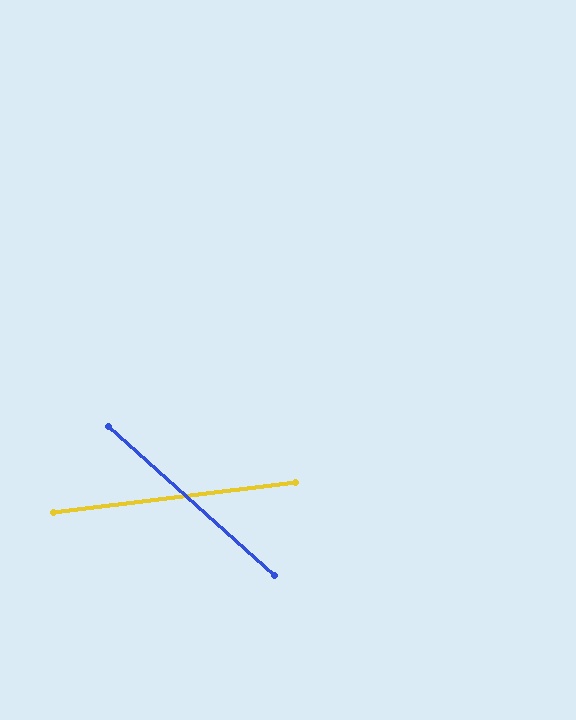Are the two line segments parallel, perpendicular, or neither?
Neither parallel nor perpendicular — they differ by about 49°.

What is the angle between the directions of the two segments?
Approximately 49 degrees.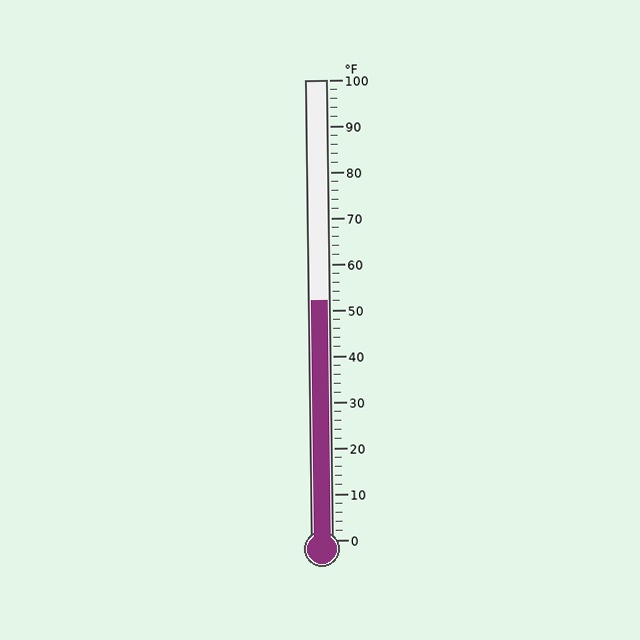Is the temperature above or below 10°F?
The temperature is above 10°F.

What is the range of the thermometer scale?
The thermometer scale ranges from 0°F to 100°F.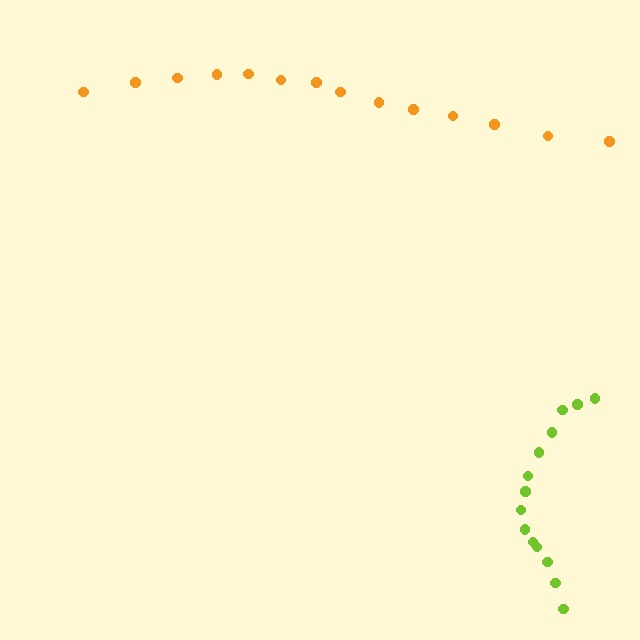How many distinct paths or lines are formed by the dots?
There are 2 distinct paths.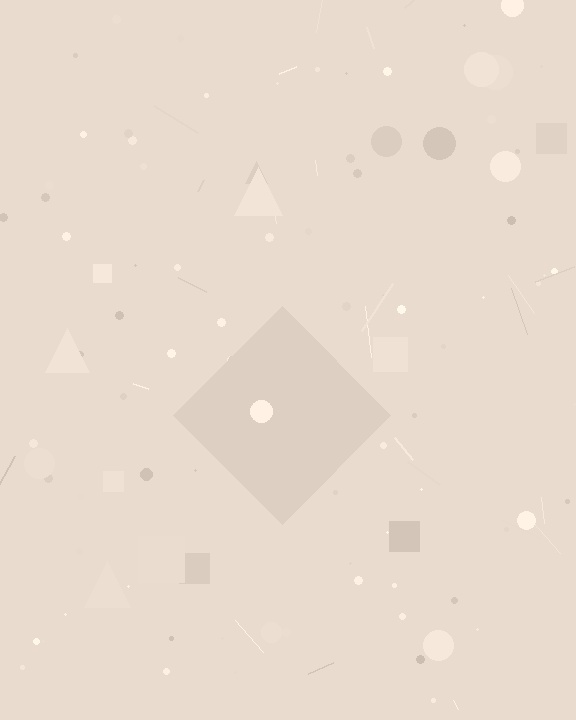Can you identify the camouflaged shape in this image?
The camouflaged shape is a diamond.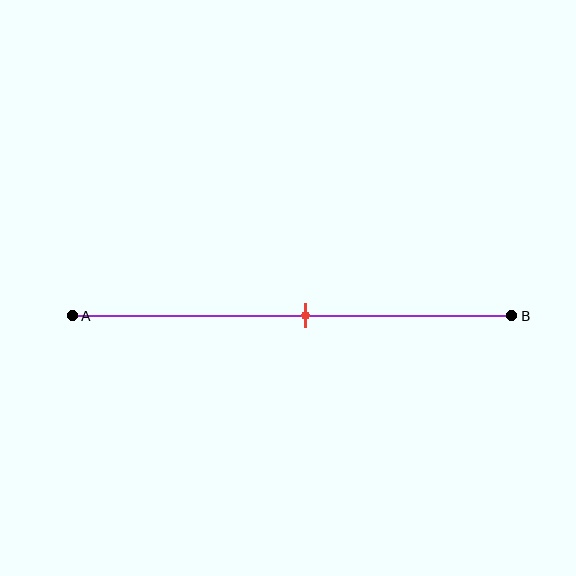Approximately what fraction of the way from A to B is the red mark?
The red mark is approximately 55% of the way from A to B.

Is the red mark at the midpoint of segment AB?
No, the mark is at about 55% from A, not at the 50% midpoint.